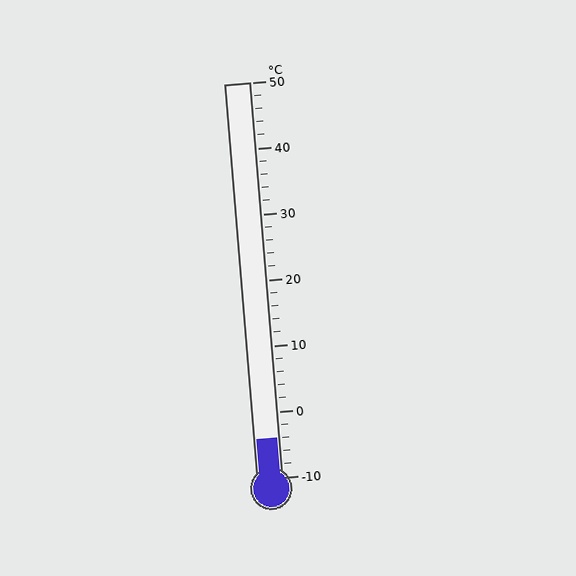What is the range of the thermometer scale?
The thermometer scale ranges from -10°C to 50°C.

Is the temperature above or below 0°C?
The temperature is below 0°C.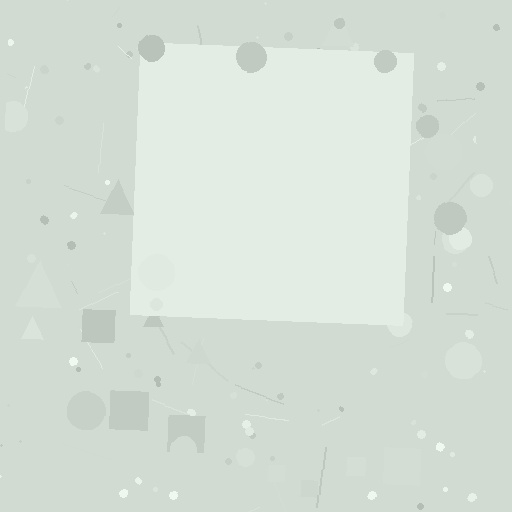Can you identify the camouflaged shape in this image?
The camouflaged shape is a square.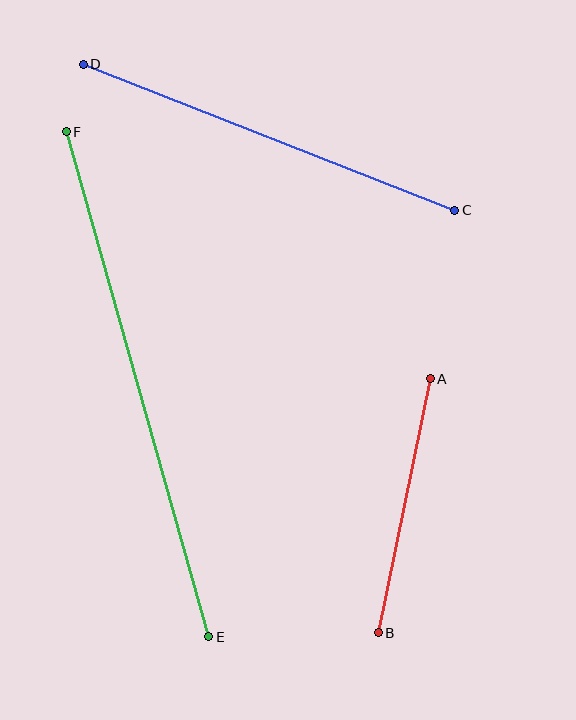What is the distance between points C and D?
The distance is approximately 399 pixels.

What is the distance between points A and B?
The distance is approximately 259 pixels.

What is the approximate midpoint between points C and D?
The midpoint is at approximately (269, 137) pixels.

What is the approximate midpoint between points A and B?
The midpoint is at approximately (404, 506) pixels.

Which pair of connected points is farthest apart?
Points E and F are farthest apart.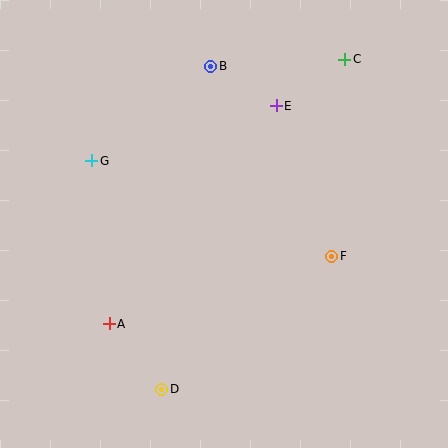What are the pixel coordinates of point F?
Point F is at (332, 256).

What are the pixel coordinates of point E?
Point E is at (276, 106).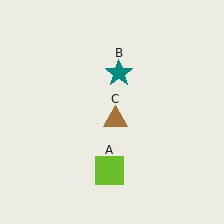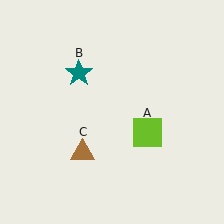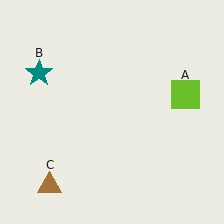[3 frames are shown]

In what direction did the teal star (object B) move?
The teal star (object B) moved left.